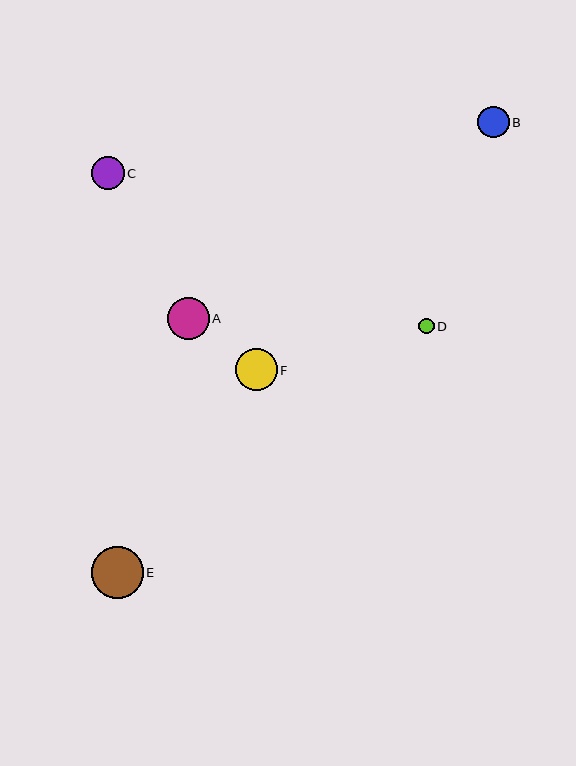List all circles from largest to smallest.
From largest to smallest: E, F, A, C, B, D.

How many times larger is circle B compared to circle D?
Circle B is approximately 2.0 times the size of circle D.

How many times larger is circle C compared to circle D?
Circle C is approximately 2.1 times the size of circle D.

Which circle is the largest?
Circle E is the largest with a size of approximately 52 pixels.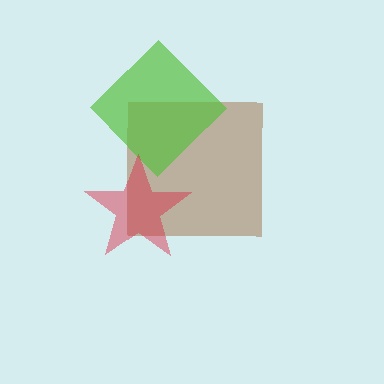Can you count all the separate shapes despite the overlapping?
Yes, there are 3 separate shapes.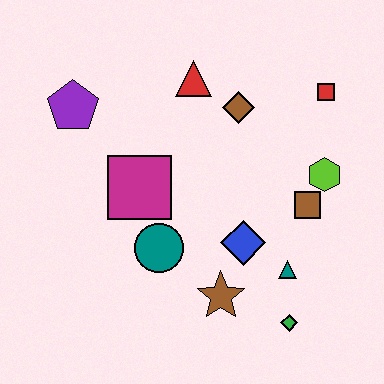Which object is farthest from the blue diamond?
The purple pentagon is farthest from the blue diamond.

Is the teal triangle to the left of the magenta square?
No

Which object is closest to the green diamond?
The teal triangle is closest to the green diamond.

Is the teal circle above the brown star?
Yes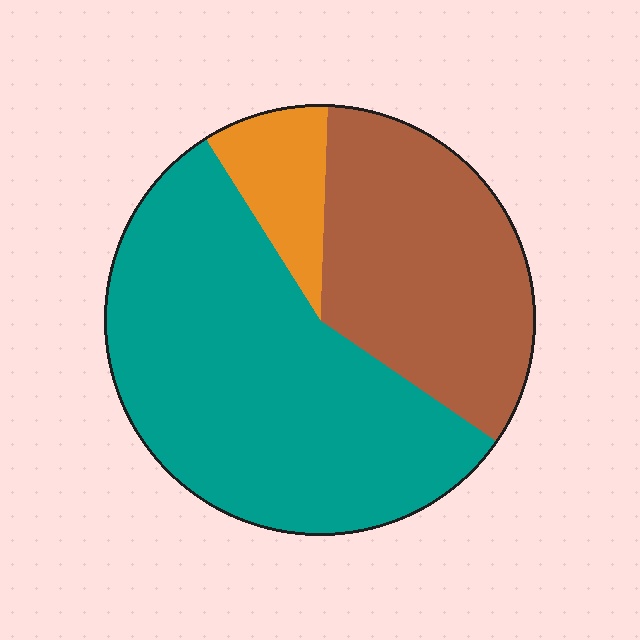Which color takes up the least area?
Orange, at roughly 10%.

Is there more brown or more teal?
Teal.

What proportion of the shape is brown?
Brown takes up about one third (1/3) of the shape.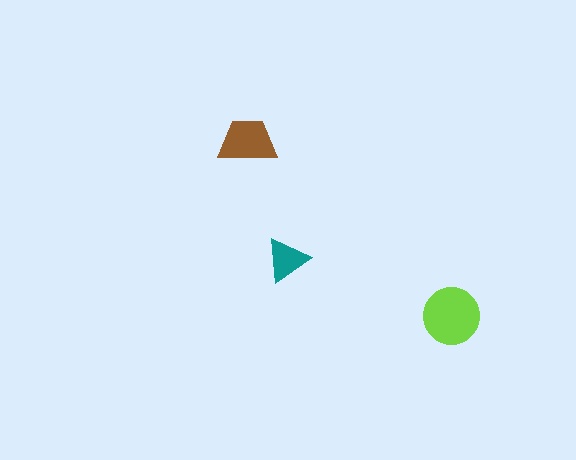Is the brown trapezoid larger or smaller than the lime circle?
Smaller.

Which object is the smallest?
The teal triangle.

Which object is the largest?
The lime circle.